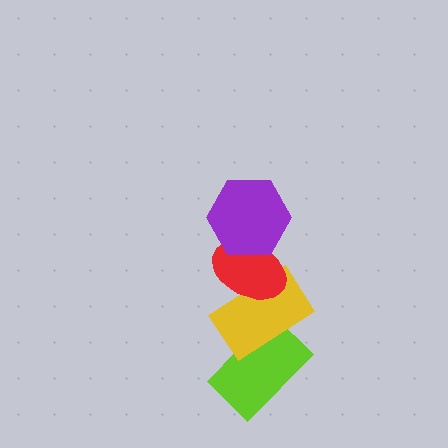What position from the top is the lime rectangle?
The lime rectangle is 4th from the top.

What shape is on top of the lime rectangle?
The yellow rectangle is on top of the lime rectangle.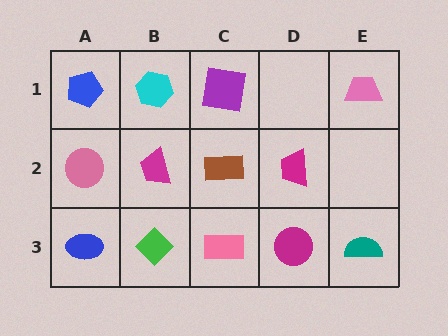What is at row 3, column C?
A pink rectangle.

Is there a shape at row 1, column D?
No, that cell is empty.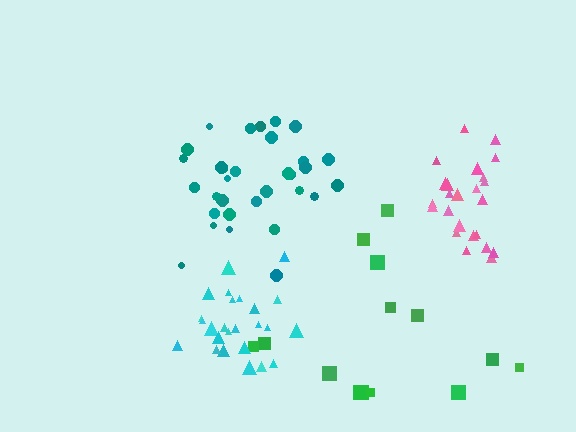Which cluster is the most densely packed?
Cyan.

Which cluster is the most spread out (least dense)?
Green.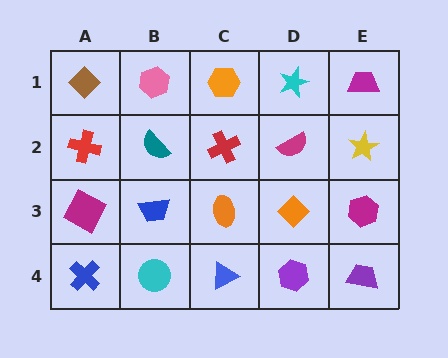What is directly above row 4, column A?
A magenta square.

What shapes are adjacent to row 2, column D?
A cyan star (row 1, column D), an orange diamond (row 3, column D), a red cross (row 2, column C), a yellow star (row 2, column E).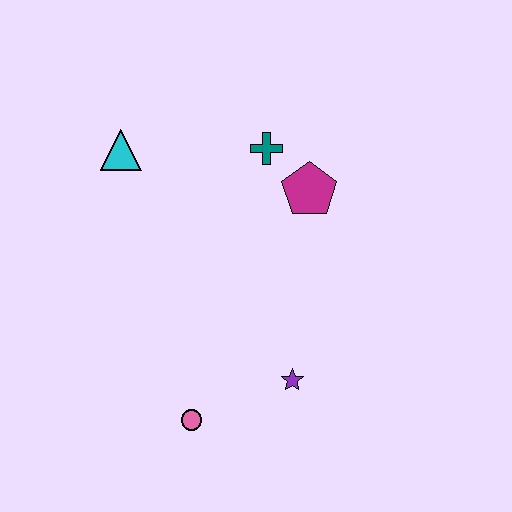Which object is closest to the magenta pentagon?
The teal cross is closest to the magenta pentagon.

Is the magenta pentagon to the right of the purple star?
Yes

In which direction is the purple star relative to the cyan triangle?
The purple star is below the cyan triangle.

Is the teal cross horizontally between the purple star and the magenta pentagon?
No